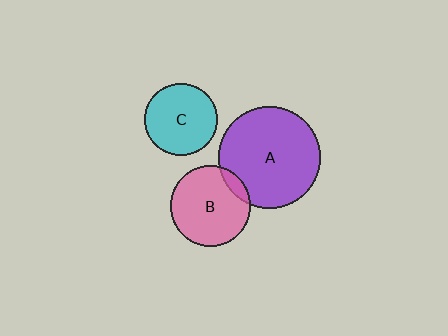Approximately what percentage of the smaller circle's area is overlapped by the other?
Approximately 10%.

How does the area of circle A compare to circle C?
Approximately 2.0 times.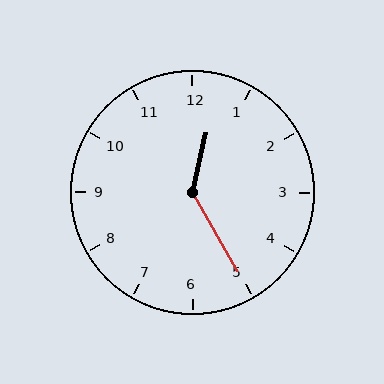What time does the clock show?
12:25.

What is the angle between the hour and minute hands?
Approximately 138 degrees.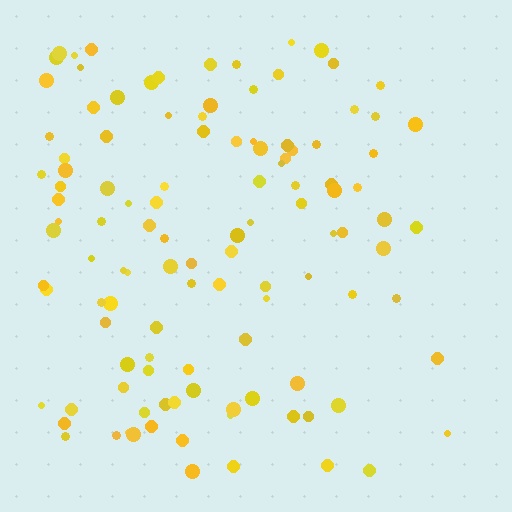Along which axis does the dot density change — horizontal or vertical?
Horizontal.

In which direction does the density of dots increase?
From right to left, with the left side densest.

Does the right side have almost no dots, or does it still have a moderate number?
Still a moderate number, just noticeably fewer than the left.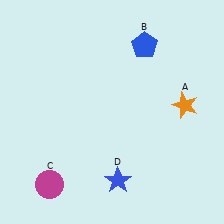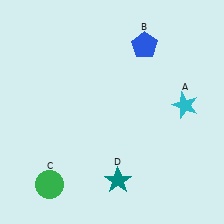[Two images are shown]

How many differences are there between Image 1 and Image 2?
There are 3 differences between the two images.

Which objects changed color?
A changed from orange to cyan. C changed from magenta to green. D changed from blue to teal.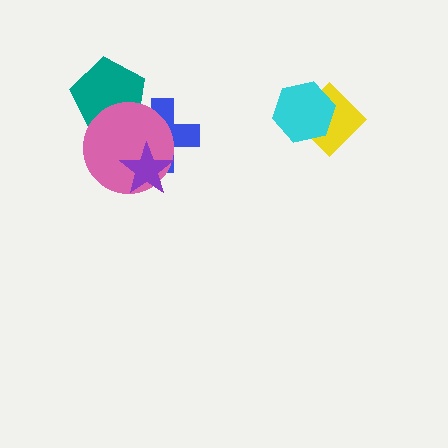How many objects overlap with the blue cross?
3 objects overlap with the blue cross.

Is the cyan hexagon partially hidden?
No, no other shape covers it.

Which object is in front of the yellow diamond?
The cyan hexagon is in front of the yellow diamond.